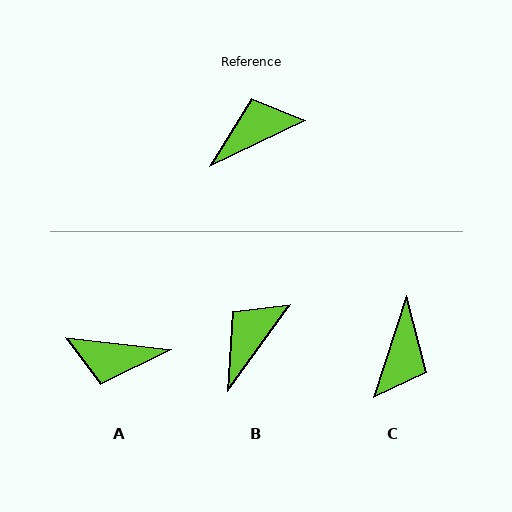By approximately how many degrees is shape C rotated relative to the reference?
Approximately 133 degrees clockwise.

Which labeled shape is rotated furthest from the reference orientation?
A, about 148 degrees away.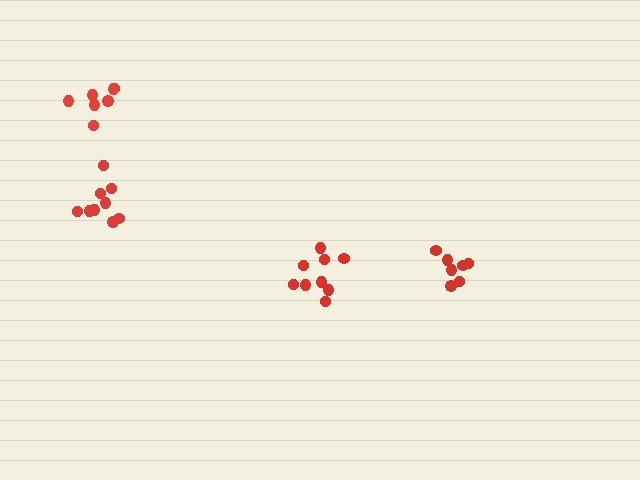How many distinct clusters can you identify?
There are 4 distinct clusters.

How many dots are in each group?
Group 1: 9 dots, Group 2: 7 dots, Group 3: 7 dots, Group 4: 9 dots (32 total).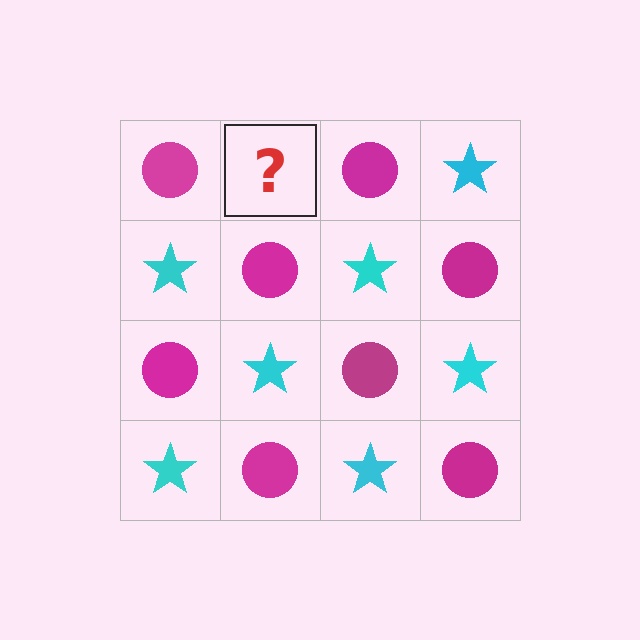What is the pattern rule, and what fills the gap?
The rule is that it alternates magenta circle and cyan star in a checkerboard pattern. The gap should be filled with a cyan star.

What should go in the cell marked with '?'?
The missing cell should contain a cyan star.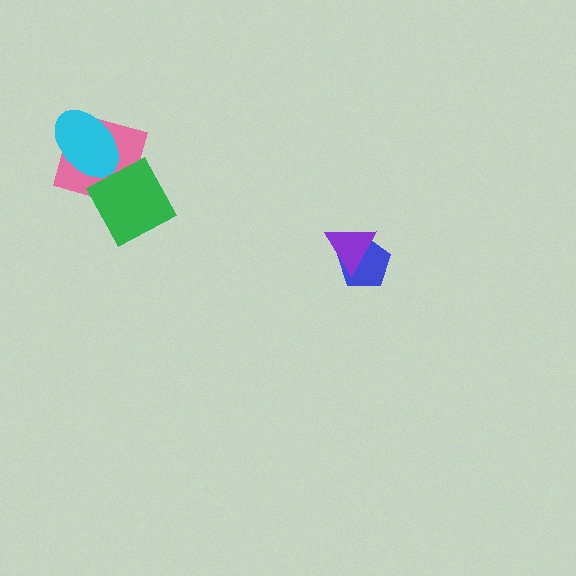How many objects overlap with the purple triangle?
1 object overlaps with the purple triangle.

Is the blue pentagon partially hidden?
Yes, it is partially covered by another shape.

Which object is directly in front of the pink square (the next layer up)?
The green square is directly in front of the pink square.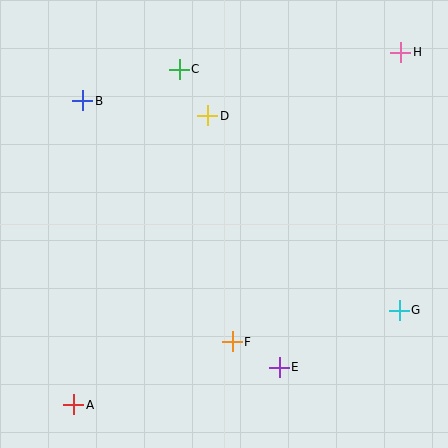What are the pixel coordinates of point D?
Point D is at (208, 116).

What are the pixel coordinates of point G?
Point G is at (399, 310).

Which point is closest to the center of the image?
Point D at (208, 116) is closest to the center.